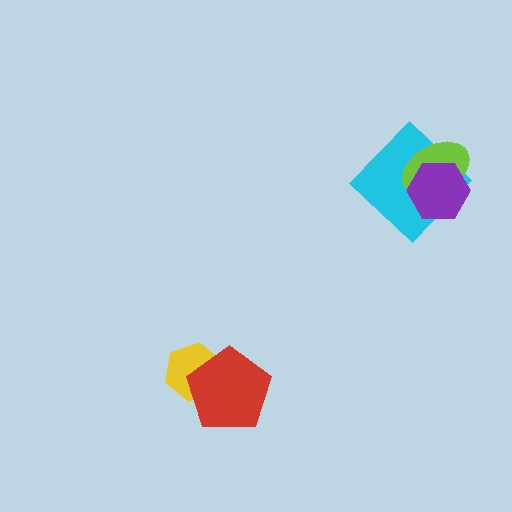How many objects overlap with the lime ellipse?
2 objects overlap with the lime ellipse.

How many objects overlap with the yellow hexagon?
1 object overlaps with the yellow hexagon.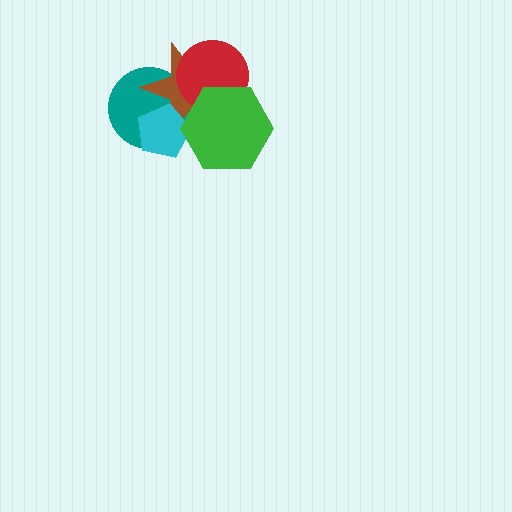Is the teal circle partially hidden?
Yes, it is partially covered by another shape.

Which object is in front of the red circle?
The green hexagon is in front of the red circle.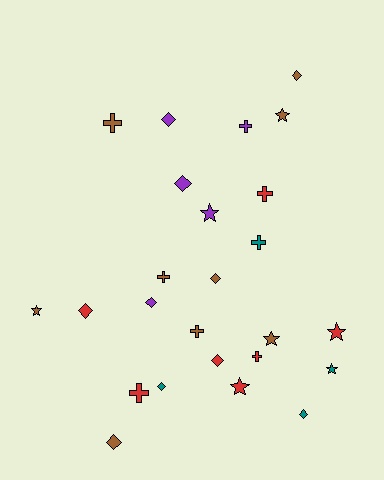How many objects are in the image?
There are 25 objects.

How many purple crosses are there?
There is 1 purple cross.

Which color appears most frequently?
Brown, with 9 objects.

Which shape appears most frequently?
Diamond, with 10 objects.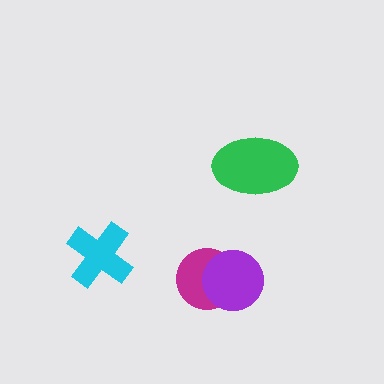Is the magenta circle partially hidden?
Yes, it is partially covered by another shape.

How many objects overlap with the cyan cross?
0 objects overlap with the cyan cross.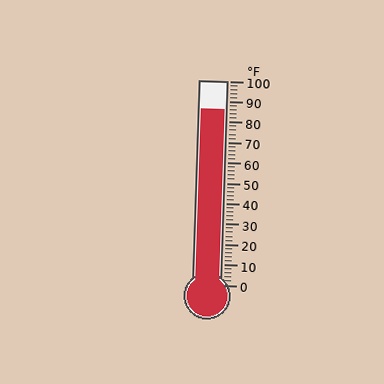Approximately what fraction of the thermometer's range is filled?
The thermometer is filled to approximately 85% of its range.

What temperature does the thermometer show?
The thermometer shows approximately 86°F.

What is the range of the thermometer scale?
The thermometer scale ranges from 0°F to 100°F.